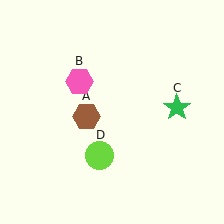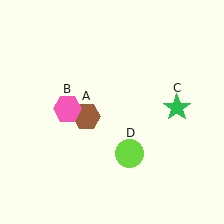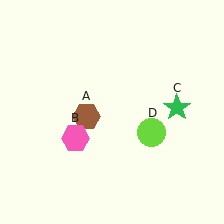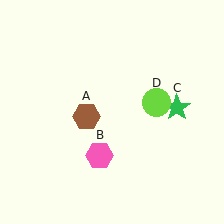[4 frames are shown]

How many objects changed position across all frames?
2 objects changed position: pink hexagon (object B), lime circle (object D).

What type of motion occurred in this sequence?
The pink hexagon (object B), lime circle (object D) rotated counterclockwise around the center of the scene.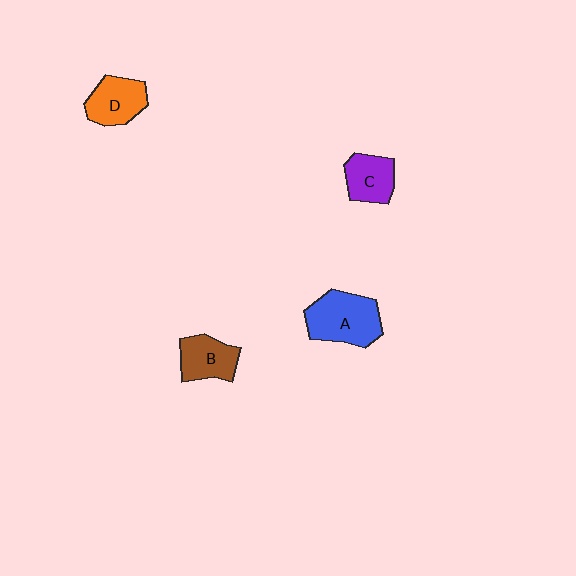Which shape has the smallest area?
Shape C (purple).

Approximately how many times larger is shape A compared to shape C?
Approximately 1.5 times.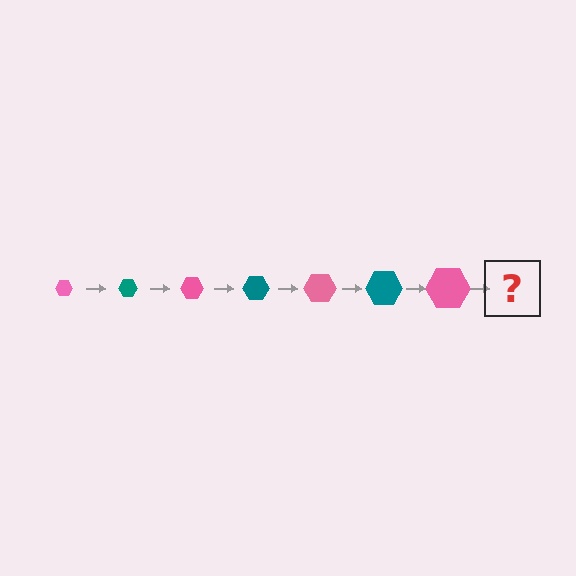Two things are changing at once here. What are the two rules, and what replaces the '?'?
The two rules are that the hexagon grows larger each step and the color cycles through pink and teal. The '?' should be a teal hexagon, larger than the previous one.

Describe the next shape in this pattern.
It should be a teal hexagon, larger than the previous one.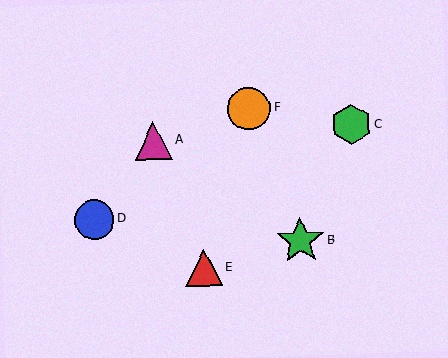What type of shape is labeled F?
Shape F is an orange circle.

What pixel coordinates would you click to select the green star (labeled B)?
Click at (300, 241) to select the green star B.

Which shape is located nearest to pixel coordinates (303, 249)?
The green star (labeled B) at (300, 241) is nearest to that location.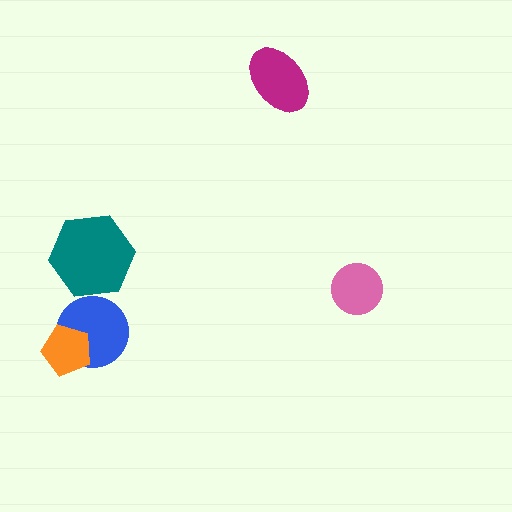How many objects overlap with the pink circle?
0 objects overlap with the pink circle.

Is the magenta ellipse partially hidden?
No, no other shape covers it.